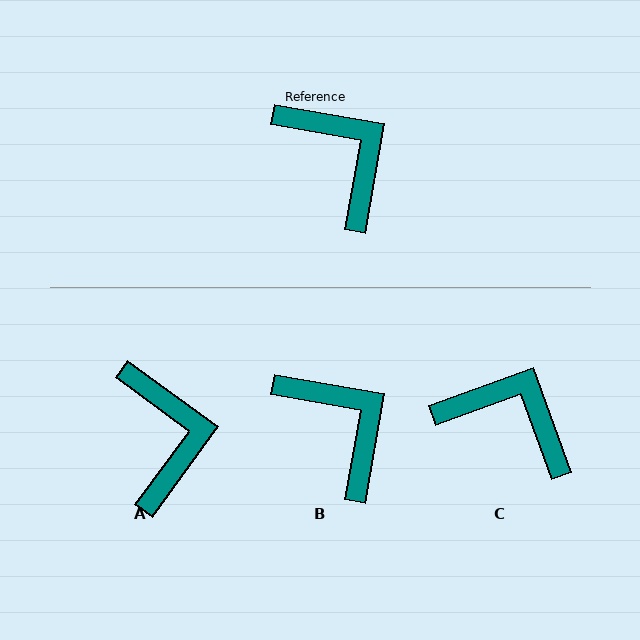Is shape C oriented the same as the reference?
No, it is off by about 30 degrees.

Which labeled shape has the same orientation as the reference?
B.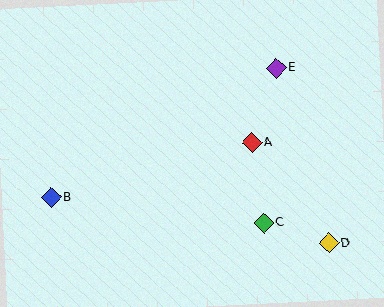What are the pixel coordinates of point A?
Point A is at (252, 143).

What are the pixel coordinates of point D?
Point D is at (329, 243).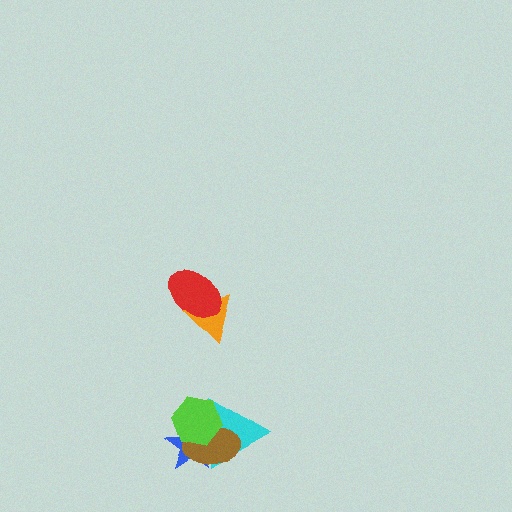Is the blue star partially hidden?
Yes, it is partially covered by another shape.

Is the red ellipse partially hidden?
No, no other shape covers it.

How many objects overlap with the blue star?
3 objects overlap with the blue star.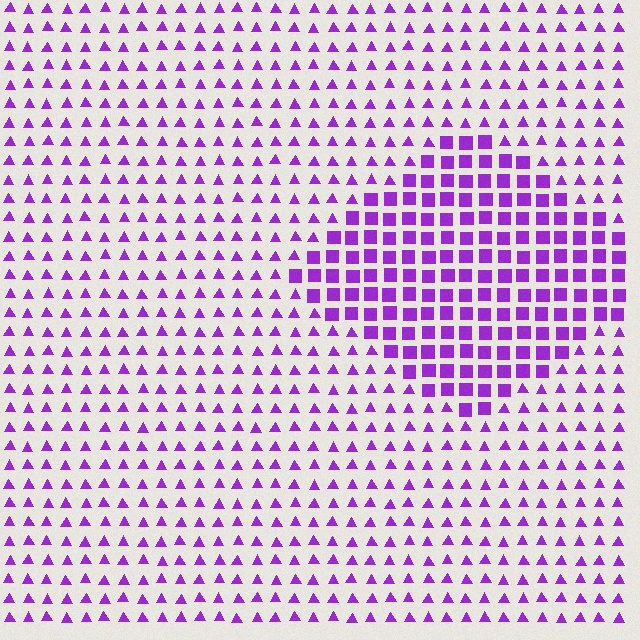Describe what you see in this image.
The image is filled with small purple elements arranged in a uniform grid. A diamond-shaped region contains squares, while the surrounding area contains triangles. The boundary is defined purely by the change in element shape.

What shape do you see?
I see a diamond.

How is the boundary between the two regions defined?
The boundary is defined by a change in element shape: squares inside vs. triangles outside. All elements share the same color and spacing.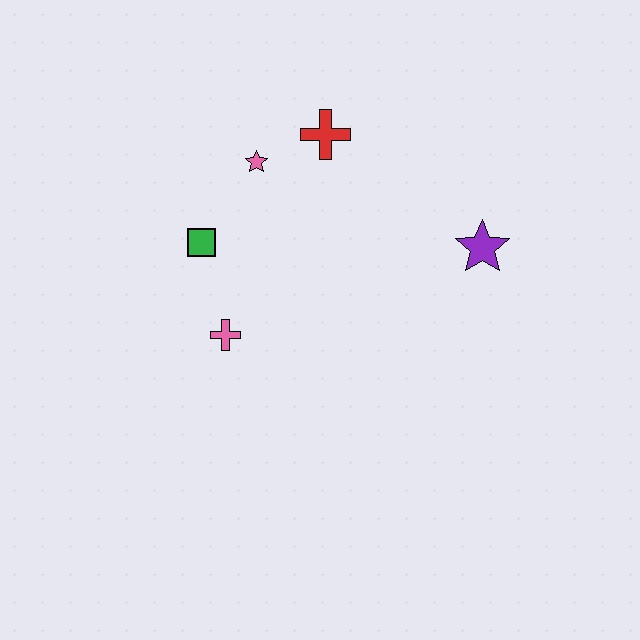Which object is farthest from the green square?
The purple star is farthest from the green square.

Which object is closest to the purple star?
The red cross is closest to the purple star.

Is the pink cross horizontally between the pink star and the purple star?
No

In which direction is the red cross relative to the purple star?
The red cross is to the left of the purple star.